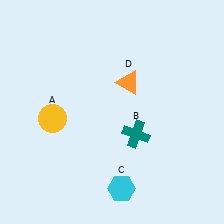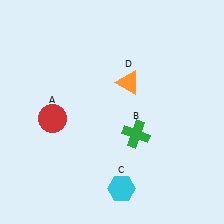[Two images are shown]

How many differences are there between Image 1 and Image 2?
There are 2 differences between the two images.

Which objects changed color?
A changed from yellow to red. B changed from teal to green.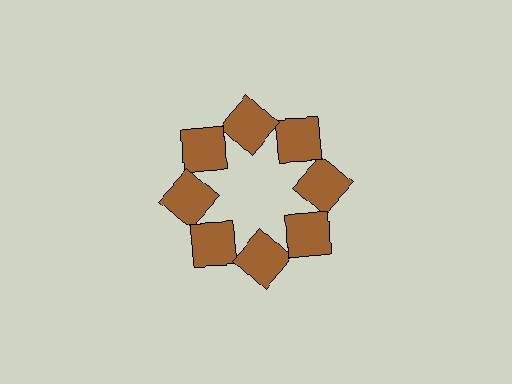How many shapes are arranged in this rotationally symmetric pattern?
There are 8 shapes, arranged in 8 groups of 1.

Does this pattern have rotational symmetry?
Yes, this pattern has 8-fold rotational symmetry. It looks the same after rotating 45 degrees around the center.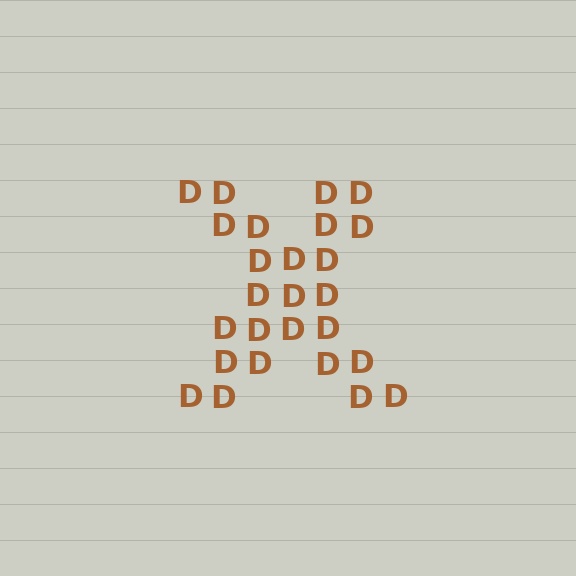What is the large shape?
The large shape is the letter X.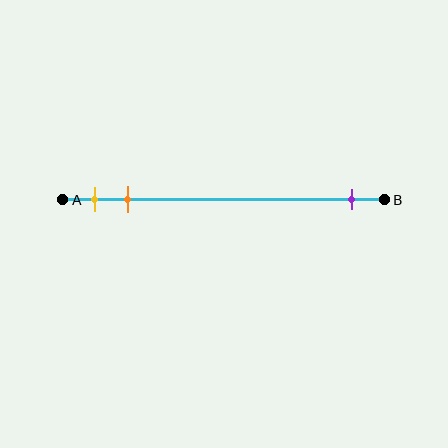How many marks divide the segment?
There are 3 marks dividing the segment.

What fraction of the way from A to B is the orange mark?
The orange mark is approximately 20% (0.2) of the way from A to B.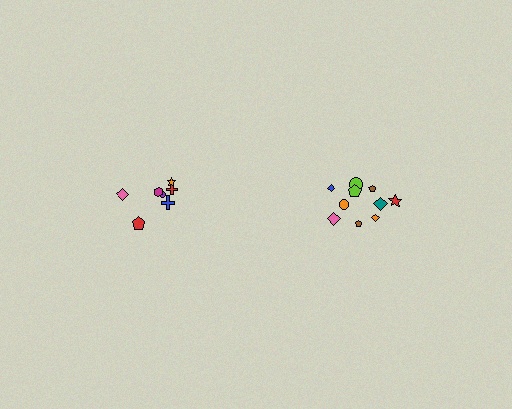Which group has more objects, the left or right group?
The right group.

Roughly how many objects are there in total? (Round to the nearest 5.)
Roughly 15 objects in total.